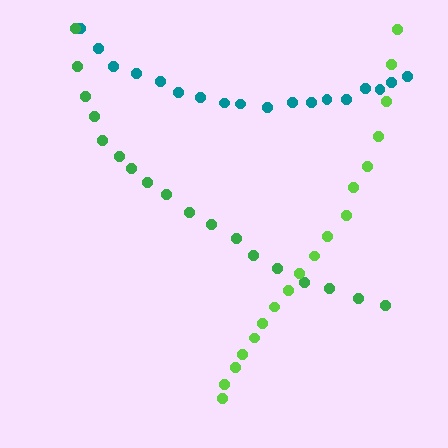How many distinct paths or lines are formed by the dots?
There are 3 distinct paths.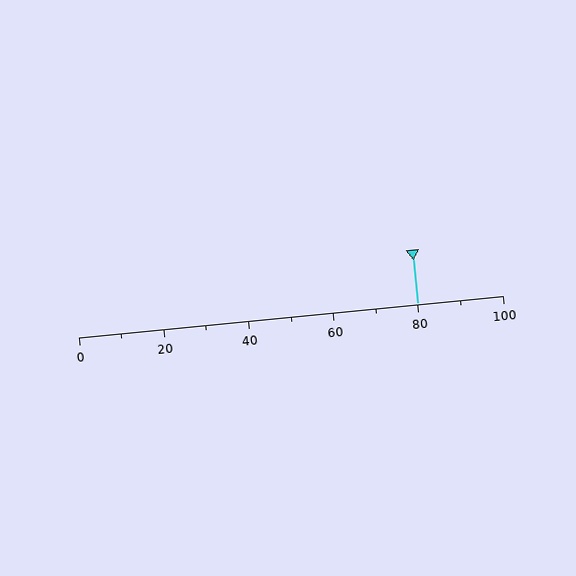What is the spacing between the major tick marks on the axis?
The major ticks are spaced 20 apart.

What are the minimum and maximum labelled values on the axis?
The axis runs from 0 to 100.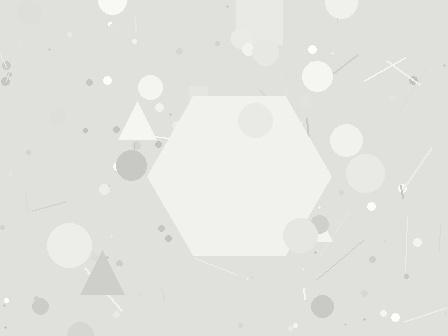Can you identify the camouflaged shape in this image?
The camouflaged shape is a hexagon.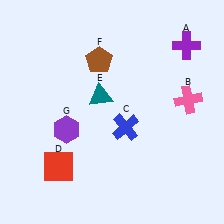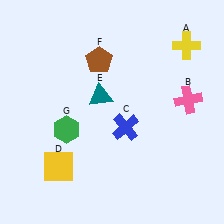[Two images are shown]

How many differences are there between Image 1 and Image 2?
There are 3 differences between the two images.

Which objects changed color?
A changed from purple to yellow. D changed from red to yellow. G changed from purple to green.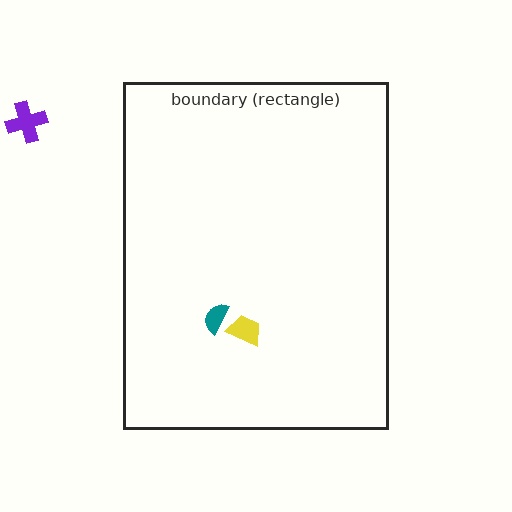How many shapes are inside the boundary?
2 inside, 1 outside.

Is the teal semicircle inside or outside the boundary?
Inside.